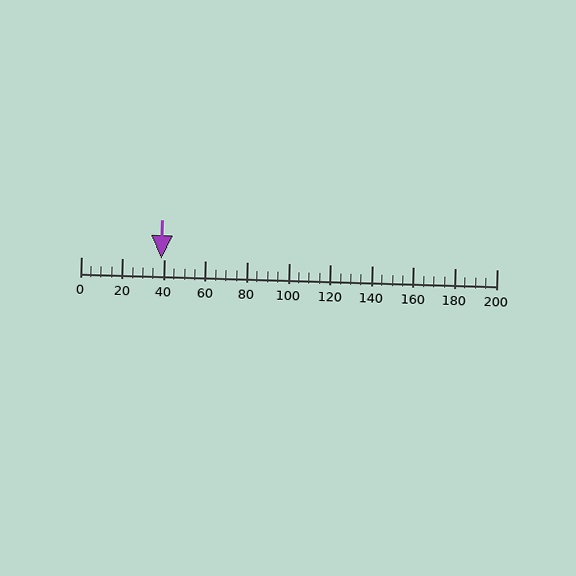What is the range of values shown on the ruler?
The ruler shows values from 0 to 200.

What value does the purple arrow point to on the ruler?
The purple arrow points to approximately 39.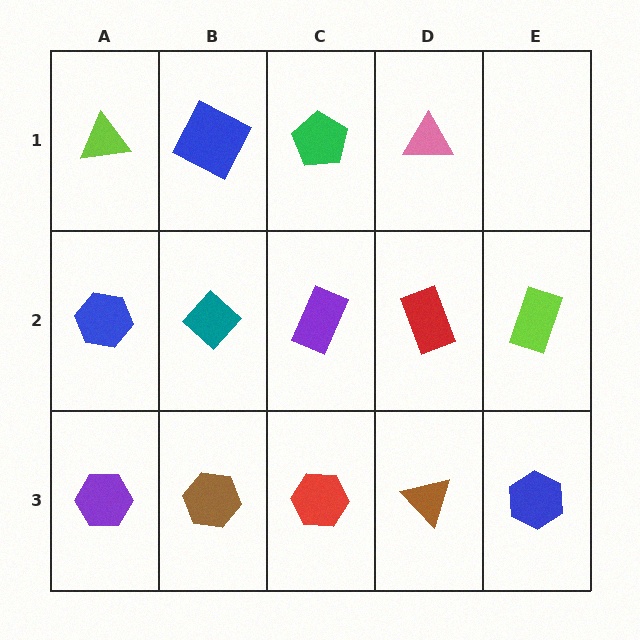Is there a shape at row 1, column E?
No, that cell is empty.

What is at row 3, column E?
A blue hexagon.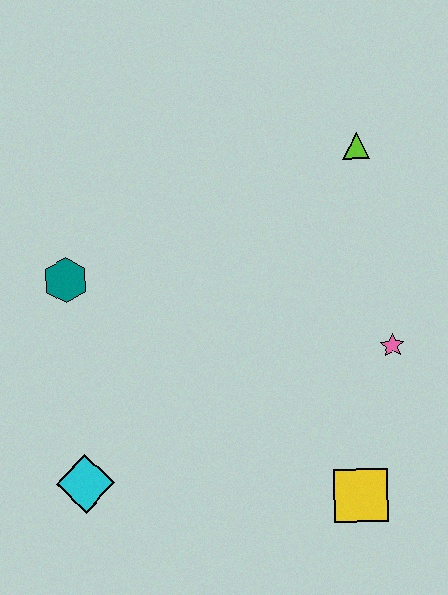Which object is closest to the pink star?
The yellow square is closest to the pink star.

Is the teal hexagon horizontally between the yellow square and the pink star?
No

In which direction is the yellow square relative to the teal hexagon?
The yellow square is to the right of the teal hexagon.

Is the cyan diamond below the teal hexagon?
Yes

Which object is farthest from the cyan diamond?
The lime triangle is farthest from the cyan diamond.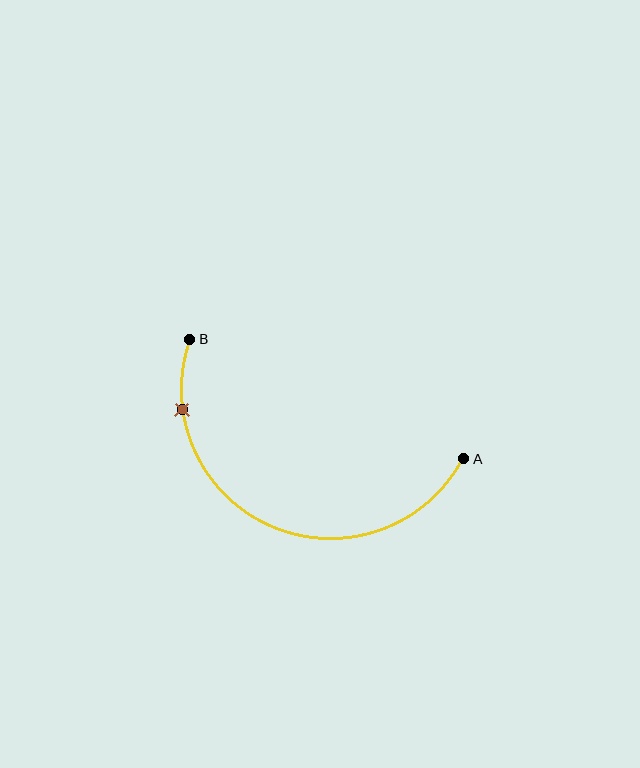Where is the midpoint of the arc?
The arc midpoint is the point on the curve farthest from the straight line joining A and B. It sits below that line.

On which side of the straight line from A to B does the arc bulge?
The arc bulges below the straight line connecting A and B.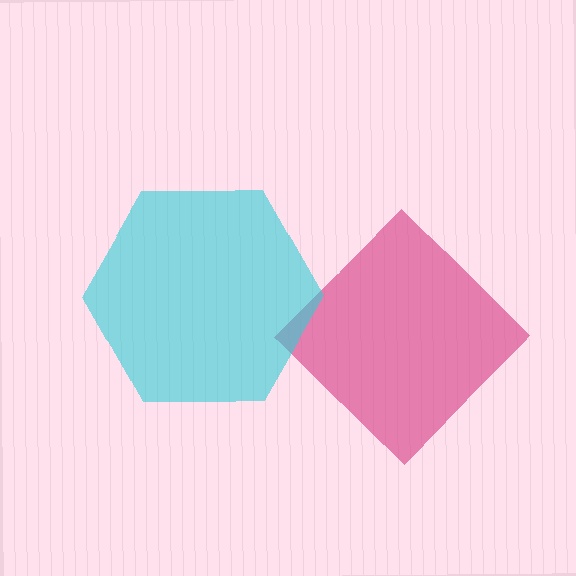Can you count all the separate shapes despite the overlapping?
Yes, there are 2 separate shapes.